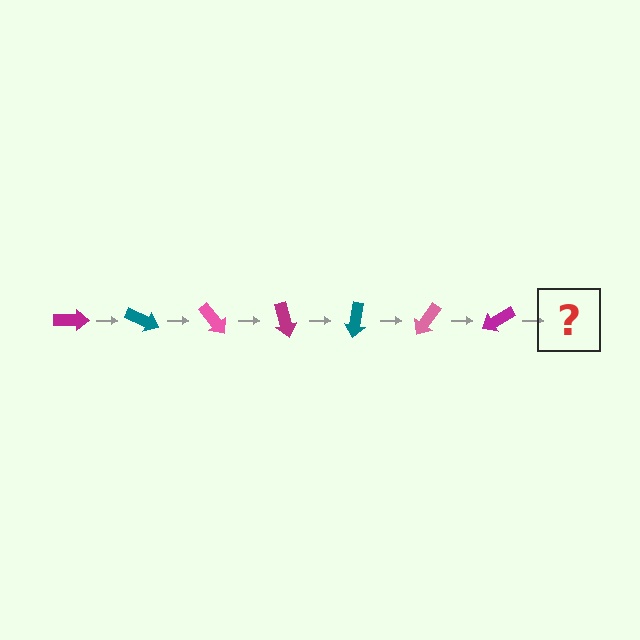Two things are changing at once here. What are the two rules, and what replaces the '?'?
The two rules are that it rotates 25 degrees each step and the color cycles through magenta, teal, and pink. The '?' should be a teal arrow, rotated 175 degrees from the start.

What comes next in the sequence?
The next element should be a teal arrow, rotated 175 degrees from the start.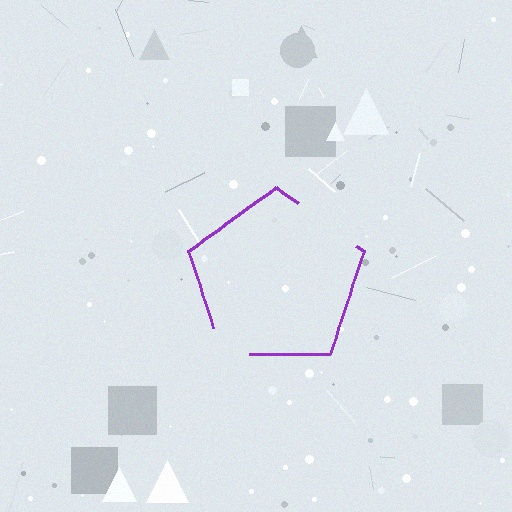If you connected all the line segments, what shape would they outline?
They would outline a pentagon.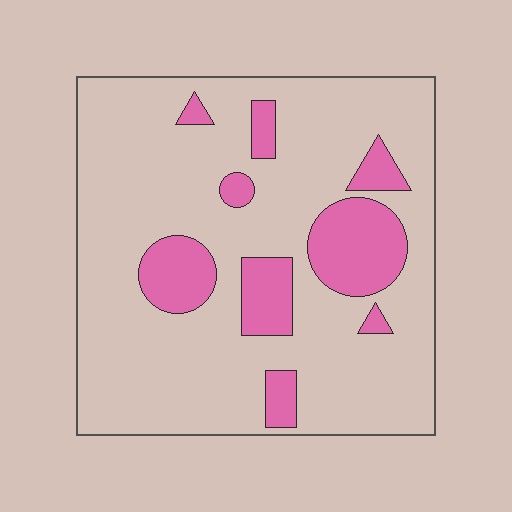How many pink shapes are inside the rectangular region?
9.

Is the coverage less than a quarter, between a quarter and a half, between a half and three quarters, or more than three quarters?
Less than a quarter.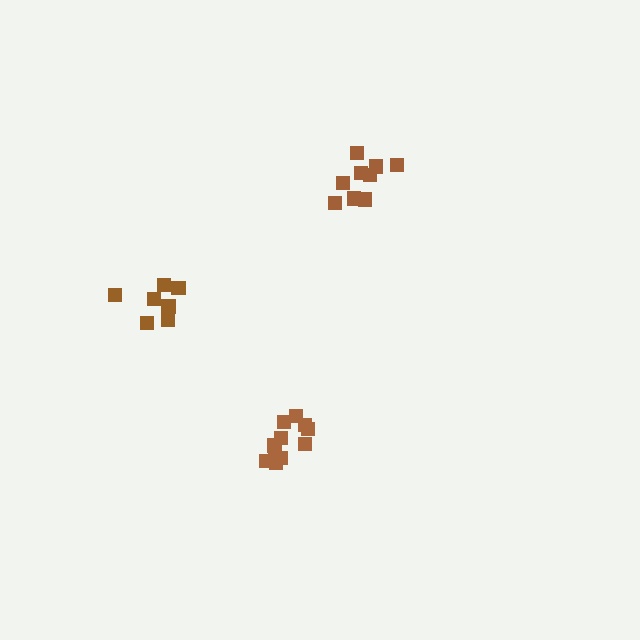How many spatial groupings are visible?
There are 3 spatial groupings.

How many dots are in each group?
Group 1: 11 dots, Group 2: 9 dots, Group 3: 7 dots (27 total).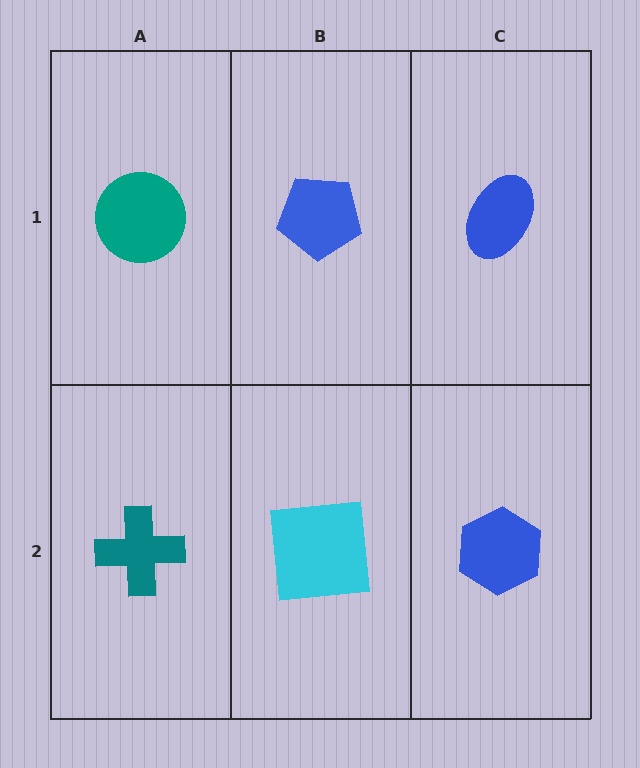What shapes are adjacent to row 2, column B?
A blue pentagon (row 1, column B), a teal cross (row 2, column A), a blue hexagon (row 2, column C).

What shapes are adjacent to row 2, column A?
A teal circle (row 1, column A), a cyan square (row 2, column B).